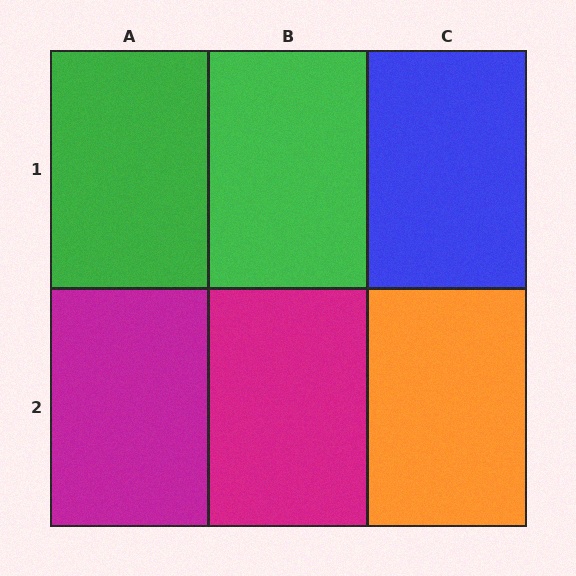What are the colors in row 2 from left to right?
Magenta, magenta, orange.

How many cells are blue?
1 cell is blue.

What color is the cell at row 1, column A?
Green.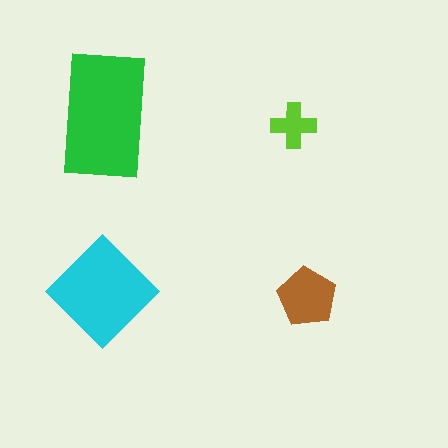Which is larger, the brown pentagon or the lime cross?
The brown pentagon.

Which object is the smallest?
The lime cross.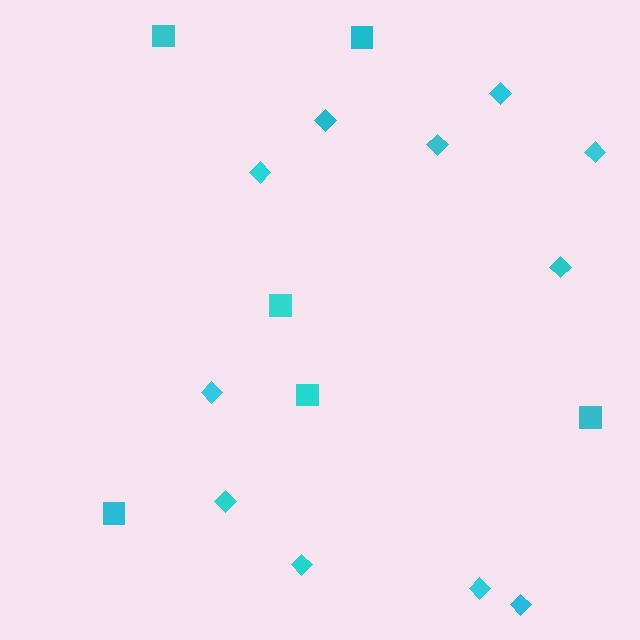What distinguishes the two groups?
There are 2 groups: one group of squares (6) and one group of diamonds (11).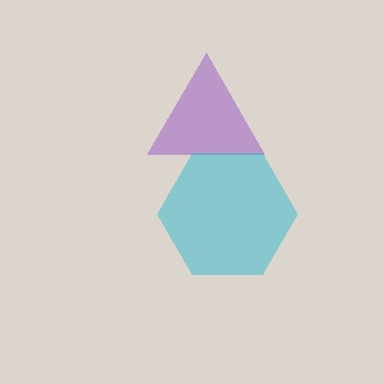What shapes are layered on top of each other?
The layered shapes are: a purple triangle, a cyan hexagon.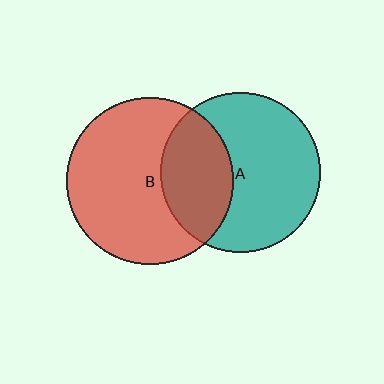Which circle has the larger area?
Circle B (red).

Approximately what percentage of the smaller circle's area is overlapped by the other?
Approximately 35%.